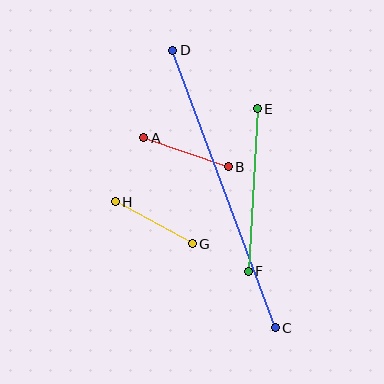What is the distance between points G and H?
The distance is approximately 88 pixels.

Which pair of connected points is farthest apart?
Points C and D are farthest apart.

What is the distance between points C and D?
The distance is approximately 295 pixels.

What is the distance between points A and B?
The distance is approximately 90 pixels.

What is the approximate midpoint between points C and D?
The midpoint is at approximately (224, 189) pixels.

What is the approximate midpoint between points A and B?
The midpoint is at approximately (186, 152) pixels.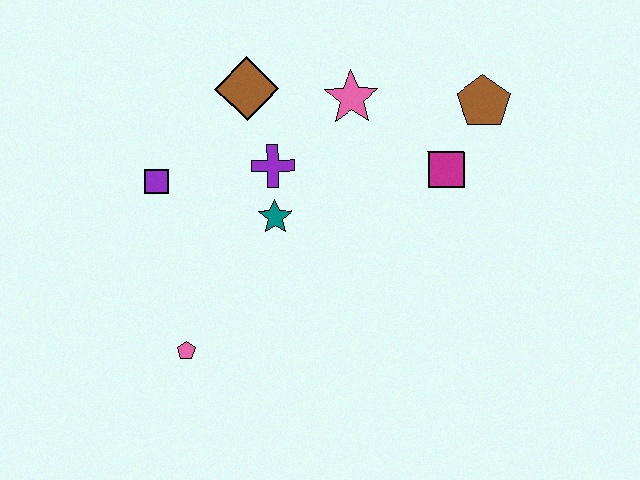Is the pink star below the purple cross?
No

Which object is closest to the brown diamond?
The purple cross is closest to the brown diamond.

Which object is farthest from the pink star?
The pink pentagon is farthest from the pink star.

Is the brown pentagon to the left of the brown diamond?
No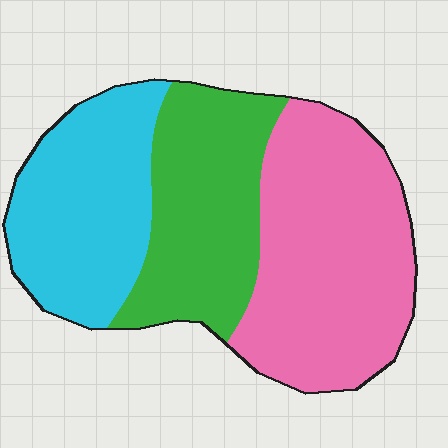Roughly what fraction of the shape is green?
Green covers around 30% of the shape.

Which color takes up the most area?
Pink, at roughly 40%.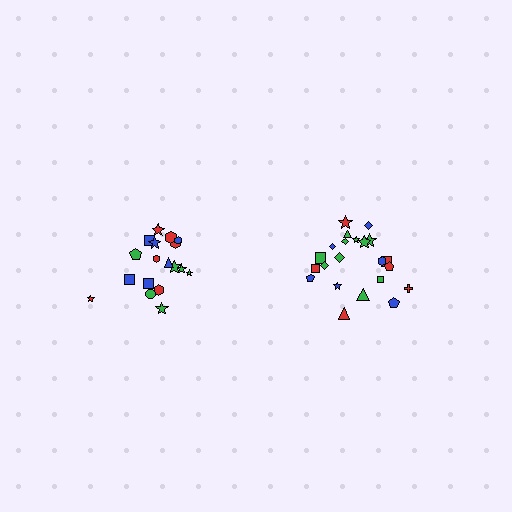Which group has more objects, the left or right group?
The right group.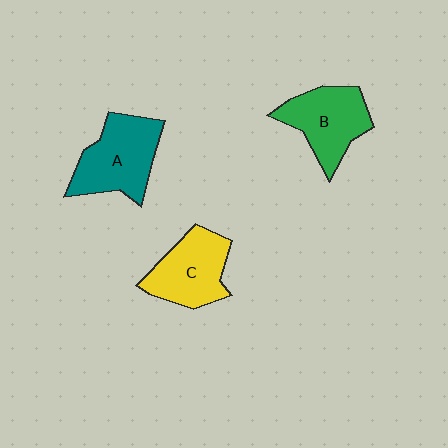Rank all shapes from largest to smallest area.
From largest to smallest: A (teal), B (green), C (yellow).